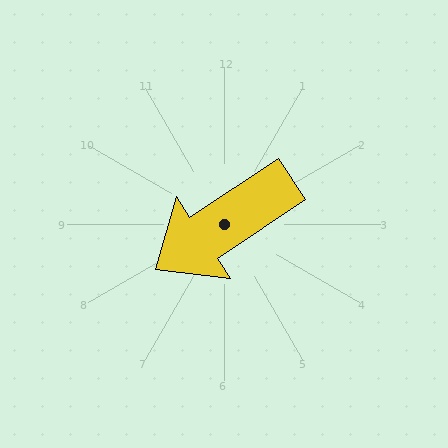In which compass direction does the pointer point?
Southwest.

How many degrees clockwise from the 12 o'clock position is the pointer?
Approximately 236 degrees.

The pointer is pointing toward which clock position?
Roughly 8 o'clock.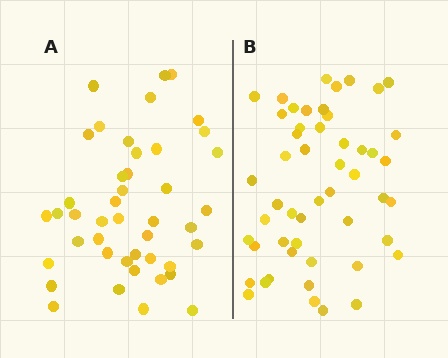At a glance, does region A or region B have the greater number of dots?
Region B (the right region) has more dots.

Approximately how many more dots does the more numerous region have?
Region B has roughly 8 or so more dots than region A.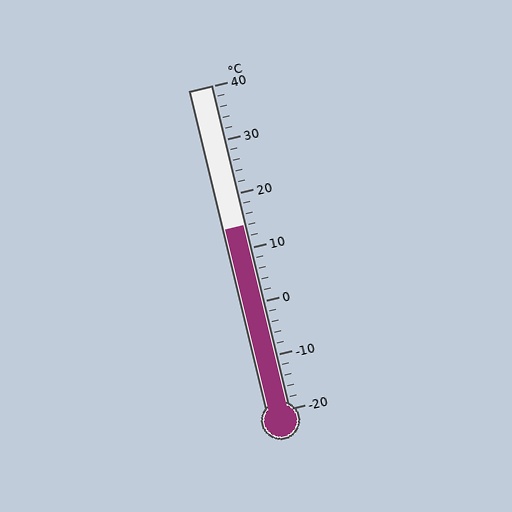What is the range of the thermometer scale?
The thermometer scale ranges from -20°C to 40°C.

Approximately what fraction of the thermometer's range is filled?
The thermometer is filled to approximately 55% of its range.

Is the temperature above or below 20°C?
The temperature is below 20°C.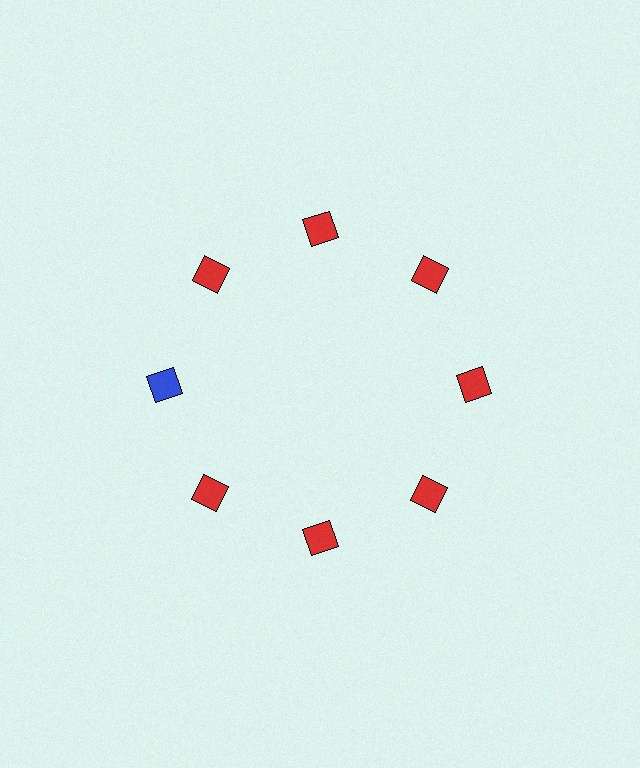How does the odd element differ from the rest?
It has a different color: blue instead of red.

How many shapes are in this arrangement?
There are 8 shapes arranged in a ring pattern.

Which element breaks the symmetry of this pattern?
The blue diamond at roughly the 9 o'clock position breaks the symmetry. All other shapes are red diamonds.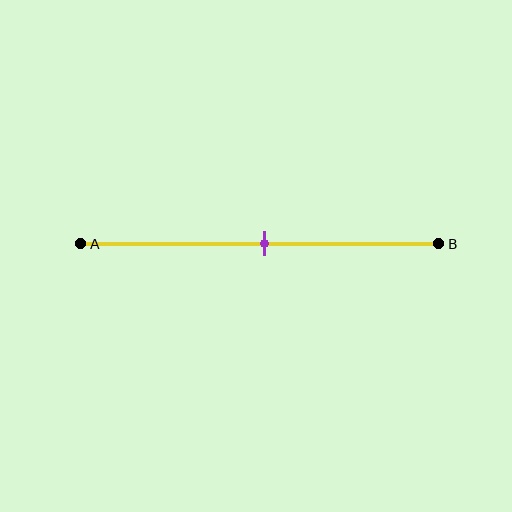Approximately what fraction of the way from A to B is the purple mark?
The purple mark is approximately 50% of the way from A to B.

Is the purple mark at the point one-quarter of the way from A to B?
No, the mark is at about 50% from A, not at the 25% one-quarter point.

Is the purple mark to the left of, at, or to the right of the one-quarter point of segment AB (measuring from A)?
The purple mark is to the right of the one-quarter point of segment AB.